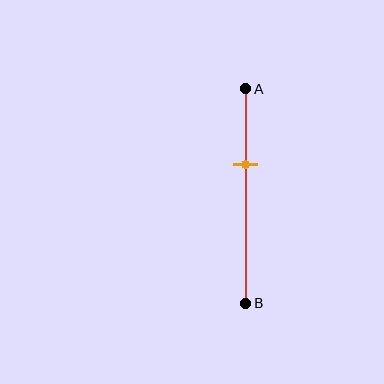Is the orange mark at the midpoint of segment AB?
No, the mark is at about 35% from A, not at the 50% midpoint.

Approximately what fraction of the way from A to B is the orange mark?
The orange mark is approximately 35% of the way from A to B.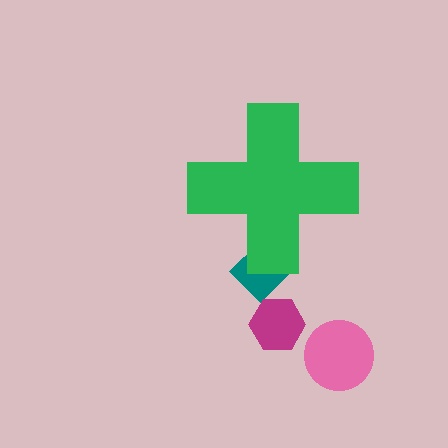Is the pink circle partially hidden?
No, the pink circle is fully visible.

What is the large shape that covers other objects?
A green cross.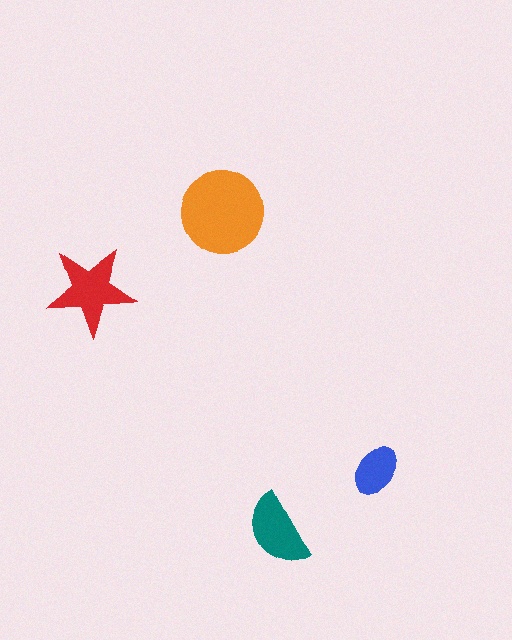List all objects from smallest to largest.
The blue ellipse, the teal semicircle, the red star, the orange circle.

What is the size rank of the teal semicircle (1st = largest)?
3rd.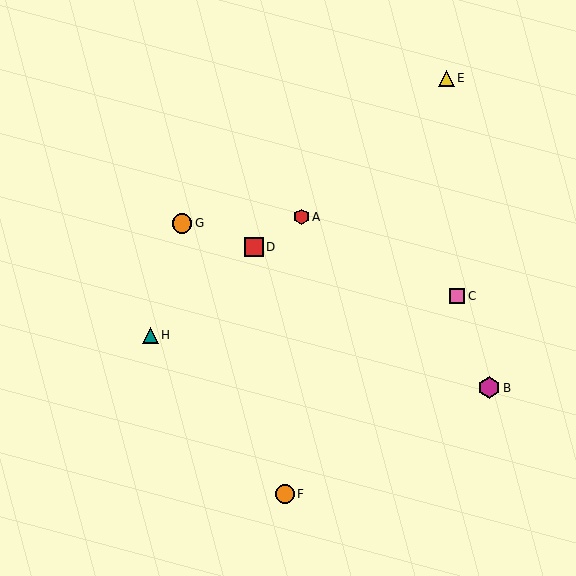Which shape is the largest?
The magenta hexagon (labeled B) is the largest.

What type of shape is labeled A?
Shape A is a red hexagon.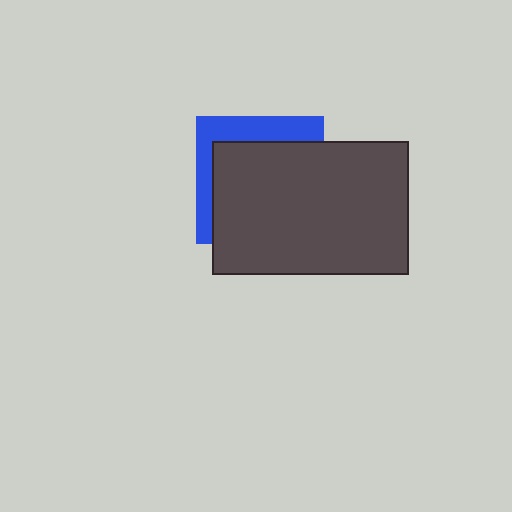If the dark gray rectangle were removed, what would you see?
You would see the complete blue square.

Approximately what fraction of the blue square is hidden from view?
Roughly 70% of the blue square is hidden behind the dark gray rectangle.